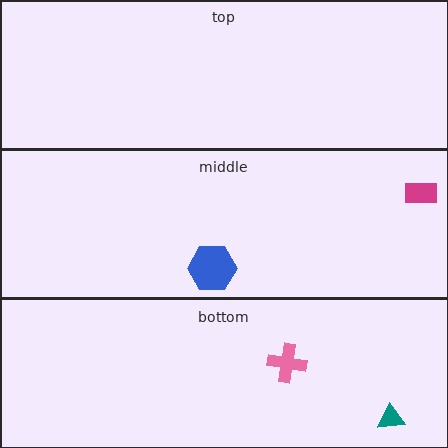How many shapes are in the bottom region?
2.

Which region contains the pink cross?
The bottom region.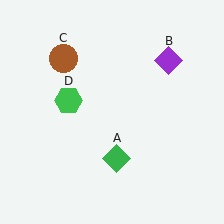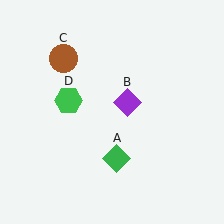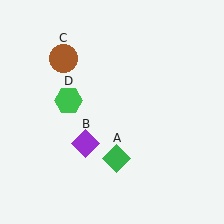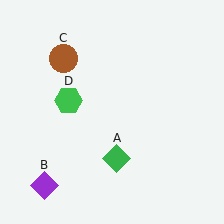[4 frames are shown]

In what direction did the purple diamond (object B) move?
The purple diamond (object B) moved down and to the left.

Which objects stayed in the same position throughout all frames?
Green diamond (object A) and brown circle (object C) and green hexagon (object D) remained stationary.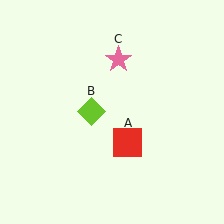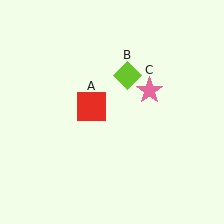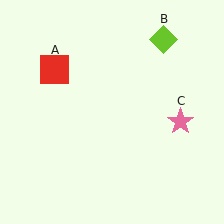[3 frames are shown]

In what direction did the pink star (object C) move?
The pink star (object C) moved down and to the right.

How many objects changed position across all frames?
3 objects changed position: red square (object A), lime diamond (object B), pink star (object C).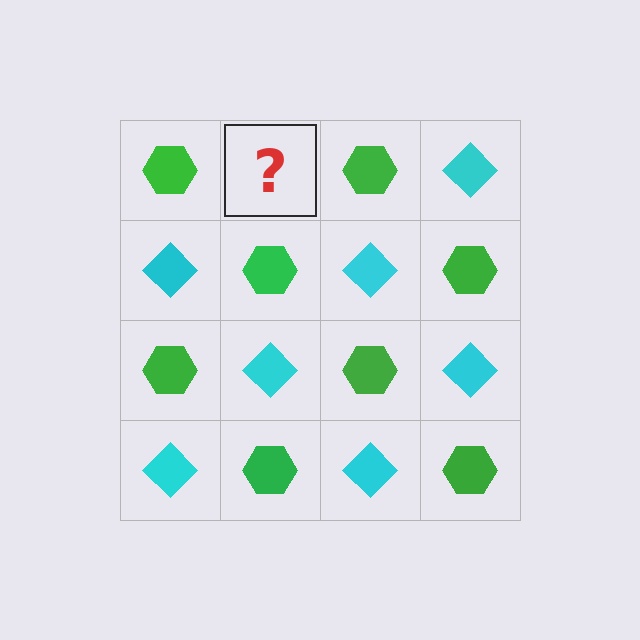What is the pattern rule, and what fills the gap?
The rule is that it alternates green hexagon and cyan diamond in a checkerboard pattern. The gap should be filled with a cyan diamond.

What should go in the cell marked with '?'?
The missing cell should contain a cyan diamond.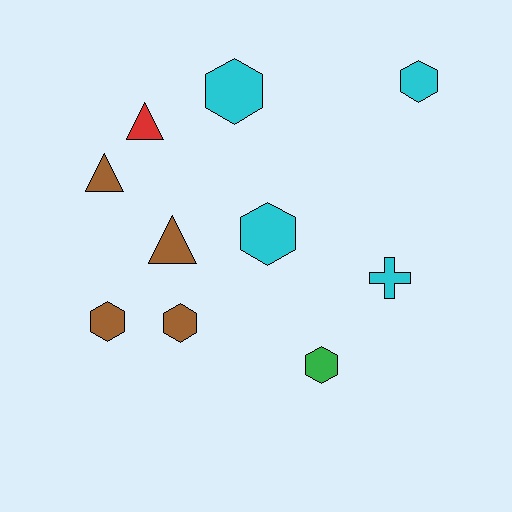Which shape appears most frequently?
Hexagon, with 6 objects.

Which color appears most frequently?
Cyan, with 4 objects.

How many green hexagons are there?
There is 1 green hexagon.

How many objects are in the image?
There are 10 objects.